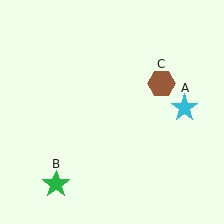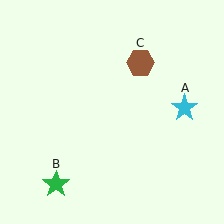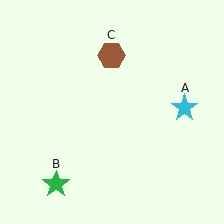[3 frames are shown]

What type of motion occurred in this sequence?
The brown hexagon (object C) rotated counterclockwise around the center of the scene.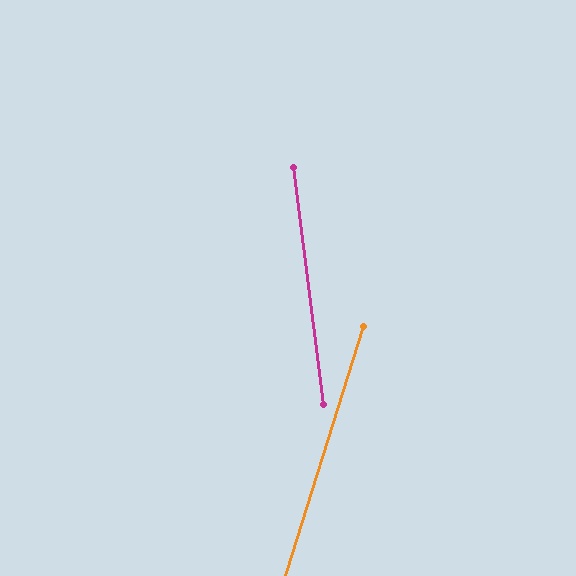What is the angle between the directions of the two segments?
Approximately 25 degrees.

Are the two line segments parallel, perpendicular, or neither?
Neither parallel nor perpendicular — they differ by about 25°.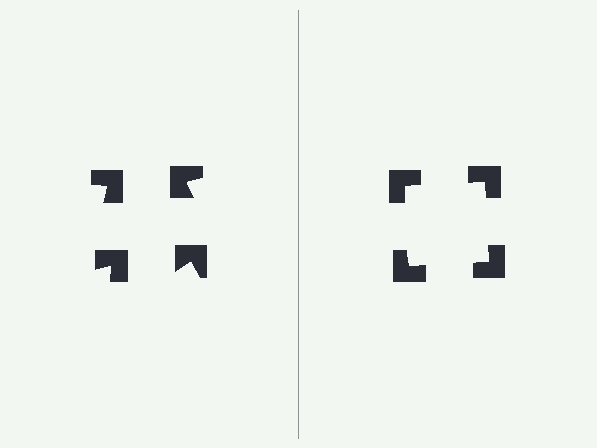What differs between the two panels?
The notched squares are positioned identically on both sides; only the wedge orientations differ. On the right they align to a square; on the left they are misaligned.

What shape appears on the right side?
An illusory square.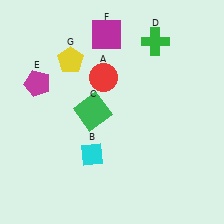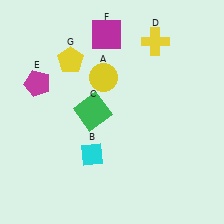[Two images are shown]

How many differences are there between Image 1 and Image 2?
There are 2 differences between the two images.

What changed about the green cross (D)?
In Image 1, D is green. In Image 2, it changed to yellow.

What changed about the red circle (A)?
In Image 1, A is red. In Image 2, it changed to yellow.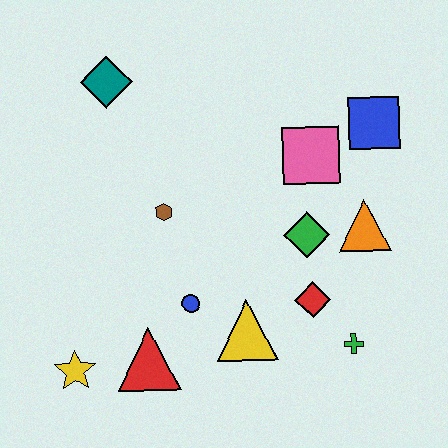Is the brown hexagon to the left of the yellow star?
No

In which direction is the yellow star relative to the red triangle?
The yellow star is to the left of the red triangle.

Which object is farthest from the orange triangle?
The yellow star is farthest from the orange triangle.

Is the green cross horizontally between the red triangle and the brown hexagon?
No